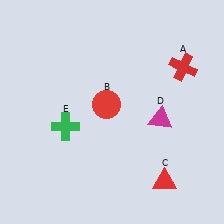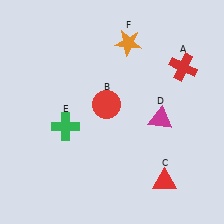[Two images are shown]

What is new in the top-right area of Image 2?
An orange star (F) was added in the top-right area of Image 2.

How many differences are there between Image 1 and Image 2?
There is 1 difference between the two images.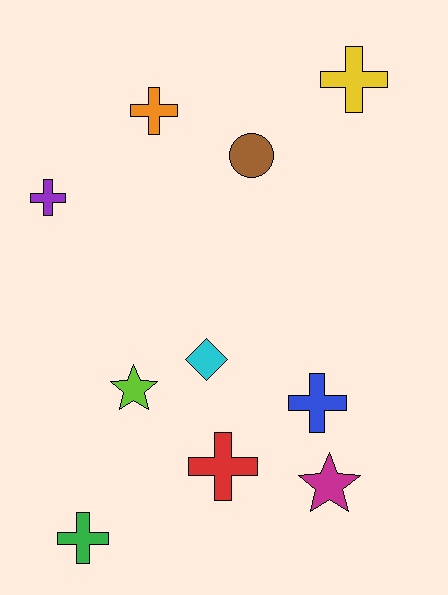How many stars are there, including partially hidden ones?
There are 2 stars.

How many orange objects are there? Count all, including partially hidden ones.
There is 1 orange object.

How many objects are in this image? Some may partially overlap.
There are 10 objects.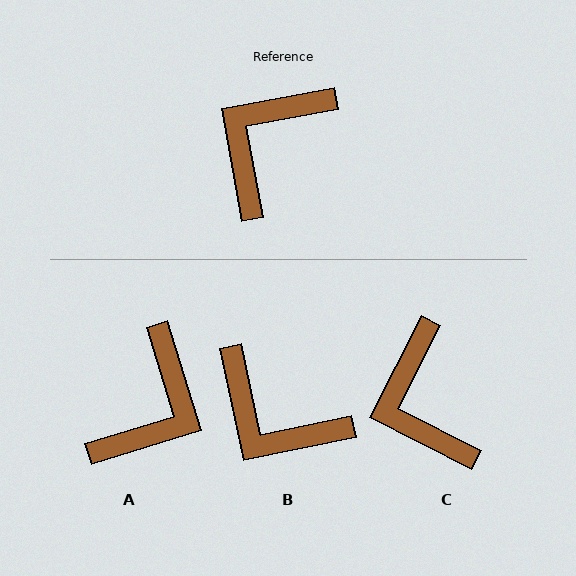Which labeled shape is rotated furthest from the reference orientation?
A, about 173 degrees away.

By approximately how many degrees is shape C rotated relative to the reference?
Approximately 53 degrees counter-clockwise.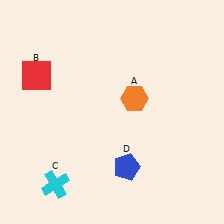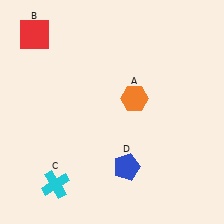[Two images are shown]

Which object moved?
The red square (B) moved up.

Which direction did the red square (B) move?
The red square (B) moved up.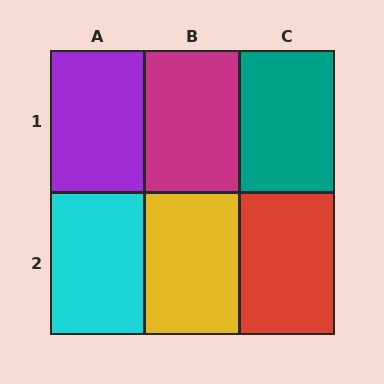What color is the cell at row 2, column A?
Cyan.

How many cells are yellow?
1 cell is yellow.